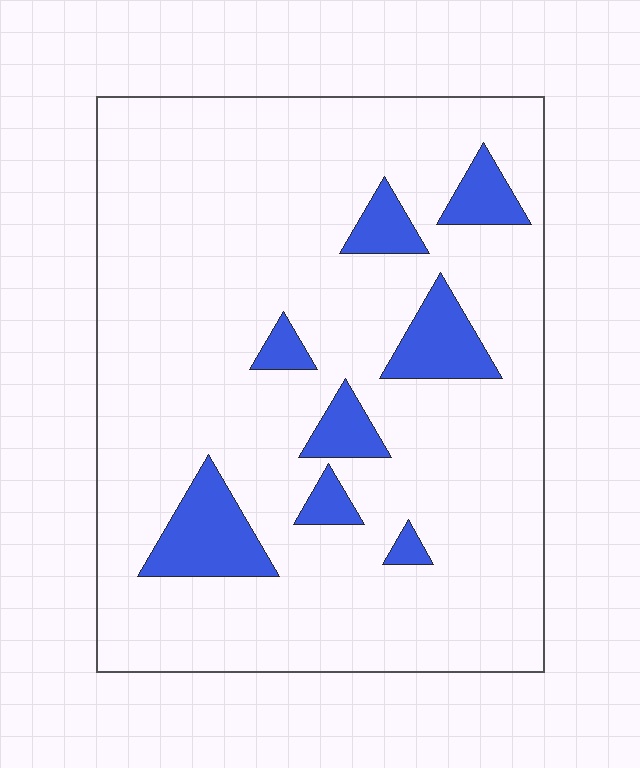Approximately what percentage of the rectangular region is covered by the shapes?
Approximately 15%.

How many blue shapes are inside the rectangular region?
8.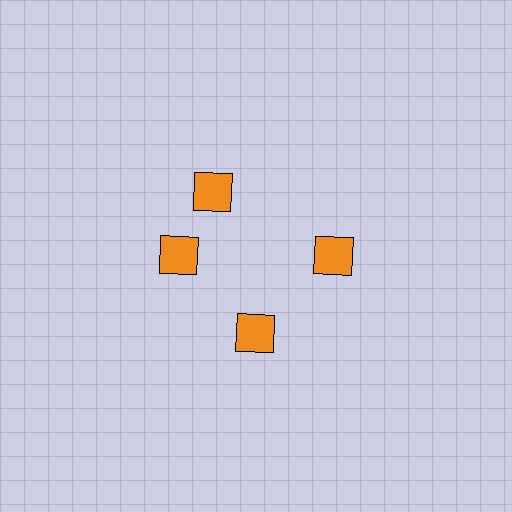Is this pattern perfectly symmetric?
No. The 4 orange squares are arranged in a ring, but one element near the 12 o'clock position is rotated out of alignment along the ring, breaking the 4-fold rotational symmetry.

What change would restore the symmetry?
The symmetry would be restored by rotating it back into even spacing with its neighbors so that all 4 squares sit at equal angles and equal distance from the center.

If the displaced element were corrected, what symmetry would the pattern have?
It would have 4-fold rotational symmetry — the pattern would map onto itself every 90 degrees.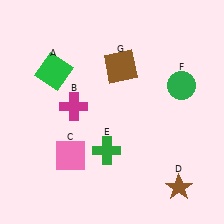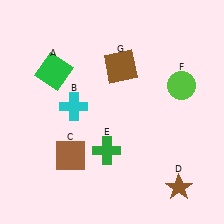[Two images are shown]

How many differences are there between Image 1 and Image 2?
There are 3 differences between the two images.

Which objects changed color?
B changed from magenta to cyan. C changed from pink to brown. F changed from green to lime.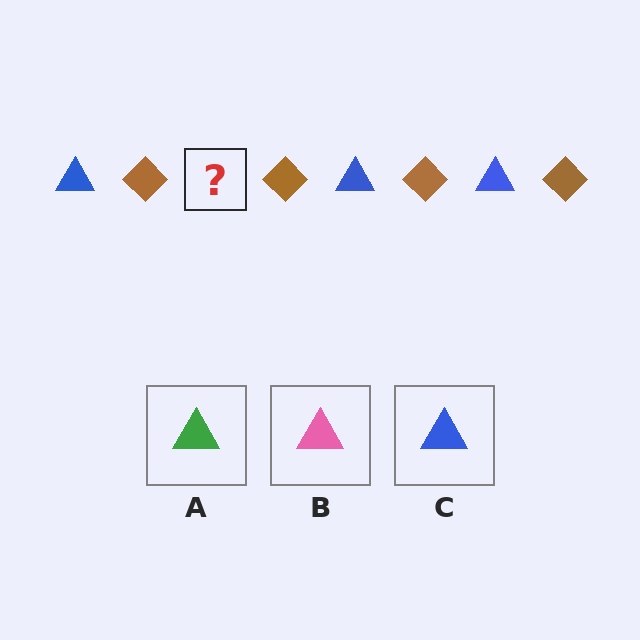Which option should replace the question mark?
Option C.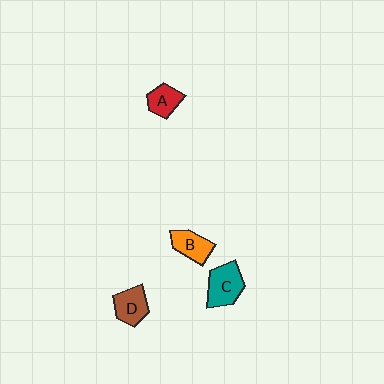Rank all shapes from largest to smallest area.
From largest to smallest: C (teal), D (brown), B (orange), A (red).